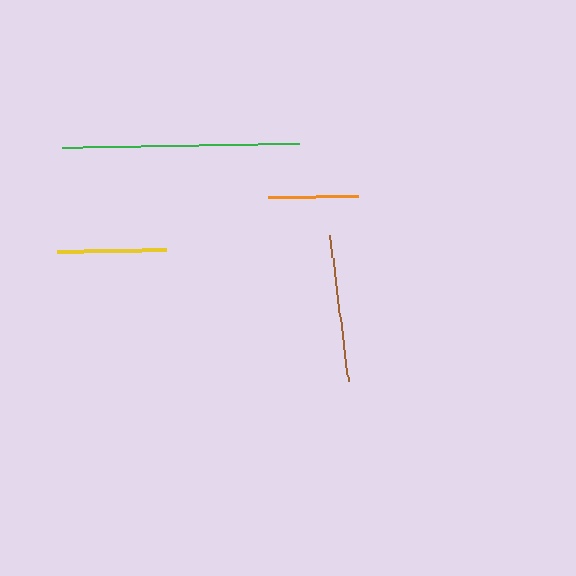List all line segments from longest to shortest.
From longest to shortest: green, brown, yellow, orange.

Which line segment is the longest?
The green line is the longest at approximately 237 pixels.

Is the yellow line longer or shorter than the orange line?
The yellow line is longer than the orange line.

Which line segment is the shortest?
The orange line is the shortest at approximately 90 pixels.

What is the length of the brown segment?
The brown segment is approximately 147 pixels long.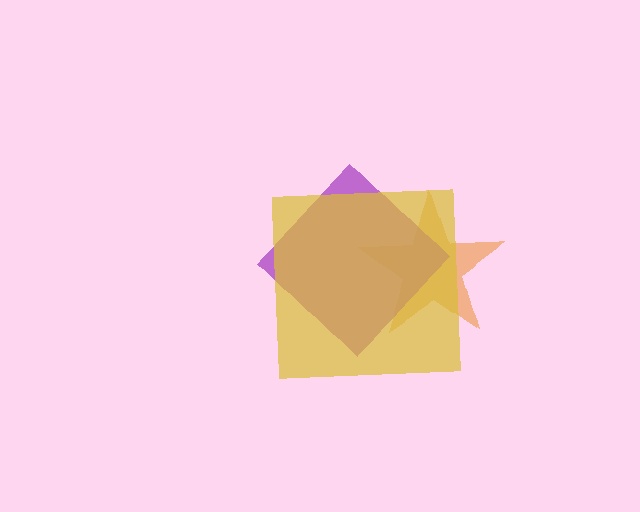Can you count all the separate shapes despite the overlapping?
Yes, there are 3 separate shapes.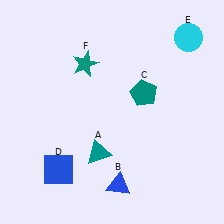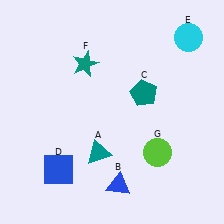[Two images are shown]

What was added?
A lime circle (G) was added in Image 2.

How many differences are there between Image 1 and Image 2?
There is 1 difference between the two images.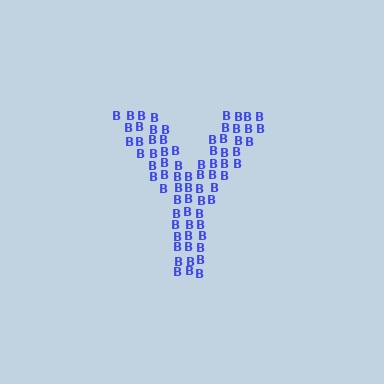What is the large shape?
The large shape is the letter Y.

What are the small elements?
The small elements are letter B's.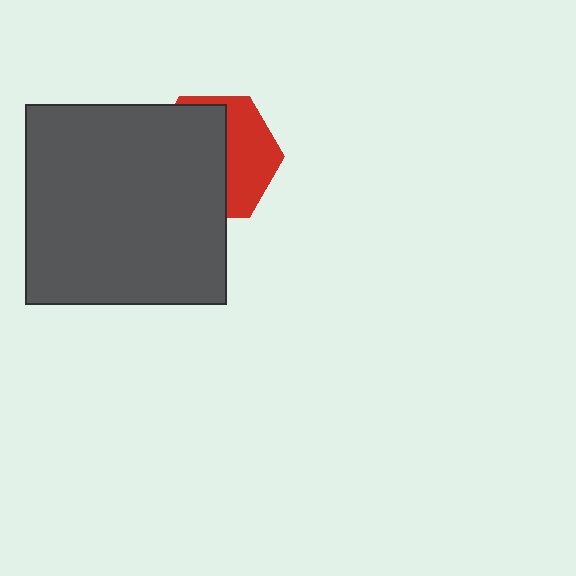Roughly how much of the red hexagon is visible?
A small part of it is visible (roughly 41%).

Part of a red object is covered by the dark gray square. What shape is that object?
It is a hexagon.